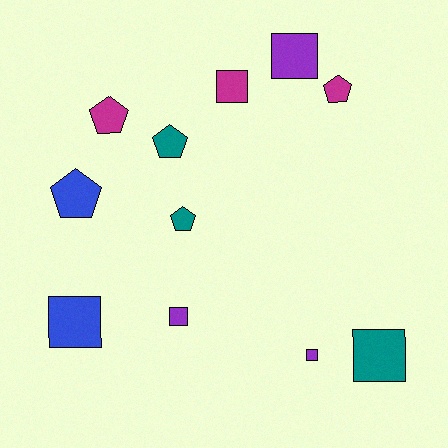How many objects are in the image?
There are 11 objects.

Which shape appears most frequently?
Square, with 6 objects.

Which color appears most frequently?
Magenta, with 3 objects.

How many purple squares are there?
There are 3 purple squares.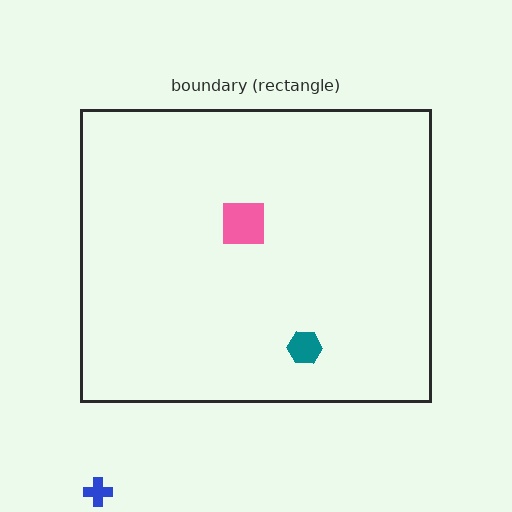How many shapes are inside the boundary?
2 inside, 1 outside.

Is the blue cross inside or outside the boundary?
Outside.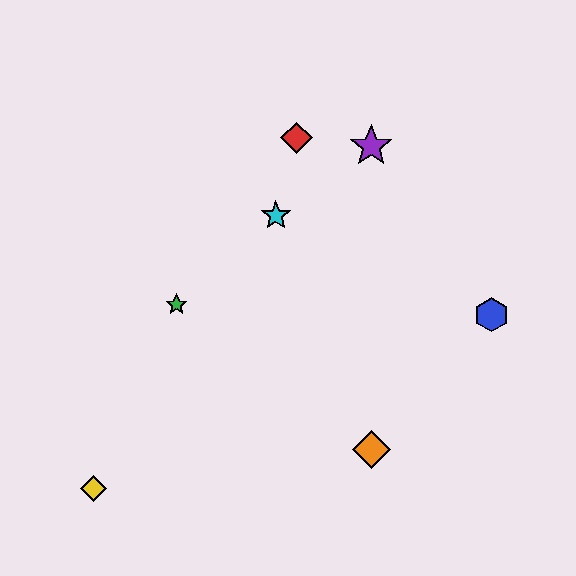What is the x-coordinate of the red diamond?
The red diamond is at x≈297.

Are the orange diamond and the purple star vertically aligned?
Yes, both are at x≈371.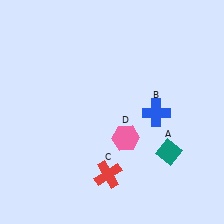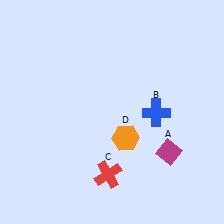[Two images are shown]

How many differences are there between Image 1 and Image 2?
There are 2 differences between the two images.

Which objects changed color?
A changed from teal to magenta. D changed from pink to orange.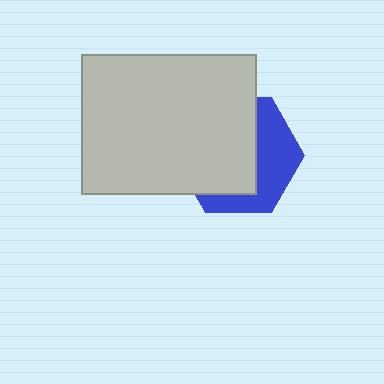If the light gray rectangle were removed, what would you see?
You would see the complete blue hexagon.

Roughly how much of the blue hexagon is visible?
A small part of it is visible (roughly 40%).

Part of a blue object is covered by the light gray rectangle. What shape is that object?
It is a hexagon.